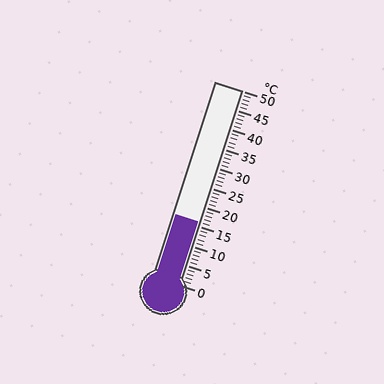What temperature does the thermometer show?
The thermometer shows approximately 16°C.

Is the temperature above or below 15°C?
The temperature is above 15°C.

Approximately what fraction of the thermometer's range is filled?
The thermometer is filled to approximately 30% of its range.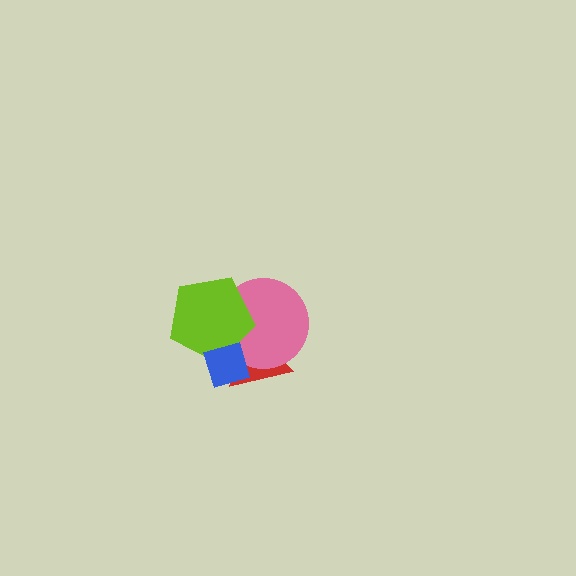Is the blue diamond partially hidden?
No, no other shape covers it.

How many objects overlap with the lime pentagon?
3 objects overlap with the lime pentagon.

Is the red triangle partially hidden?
Yes, it is partially covered by another shape.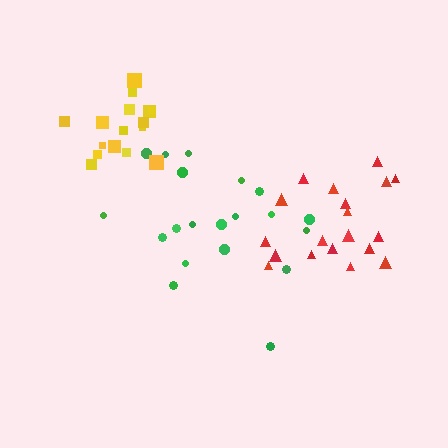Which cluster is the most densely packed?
Yellow.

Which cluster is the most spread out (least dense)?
Red.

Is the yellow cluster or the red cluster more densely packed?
Yellow.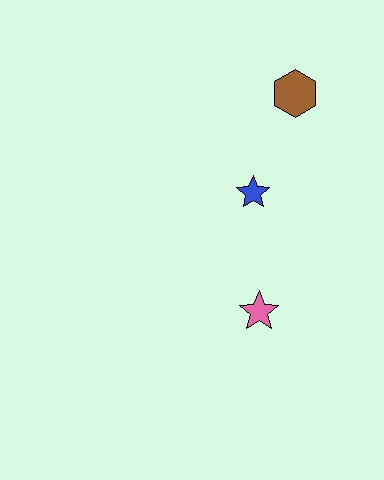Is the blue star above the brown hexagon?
No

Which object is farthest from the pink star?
The brown hexagon is farthest from the pink star.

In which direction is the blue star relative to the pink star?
The blue star is above the pink star.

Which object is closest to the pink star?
The blue star is closest to the pink star.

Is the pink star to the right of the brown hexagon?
No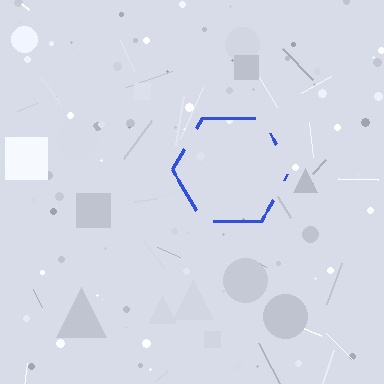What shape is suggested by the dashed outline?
The dashed outline suggests a hexagon.